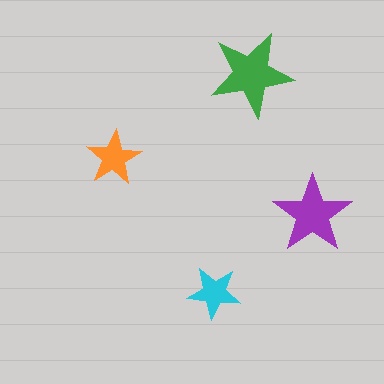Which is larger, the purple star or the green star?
The green one.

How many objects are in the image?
There are 4 objects in the image.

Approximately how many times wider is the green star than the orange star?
About 1.5 times wider.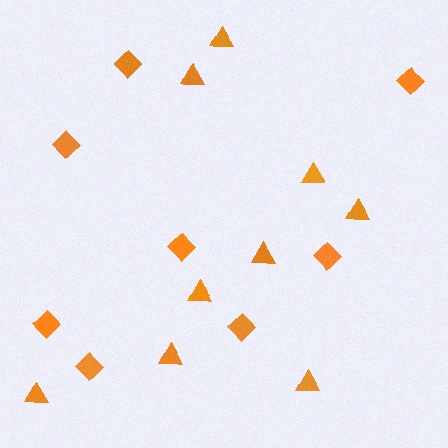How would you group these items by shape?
There are 2 groups: one group of triangles (9) and one group of diamonds (8).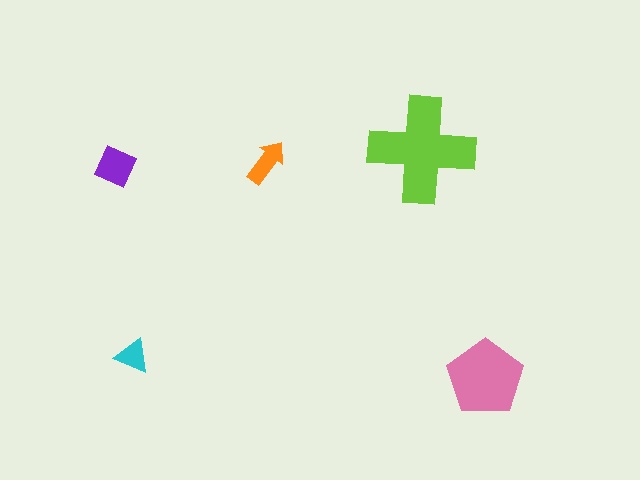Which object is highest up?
The lime cross is topmost.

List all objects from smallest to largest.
The cyan triangle, the orange arrow, the purple square, the pink pentagon, the lime cross.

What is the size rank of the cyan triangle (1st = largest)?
5th.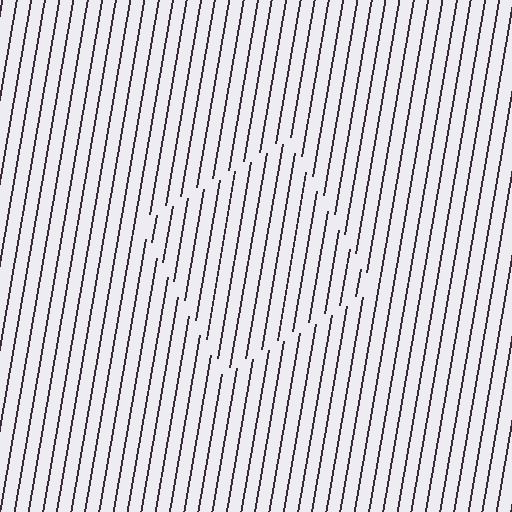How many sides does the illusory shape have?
4 sides — the line-ends trace a square.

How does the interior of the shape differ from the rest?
The interior of the shape contains the same grating, shifted by half a period — the contour is defined by the phase discontinuity where line-ends from the inner and outer gratings abut.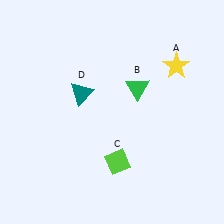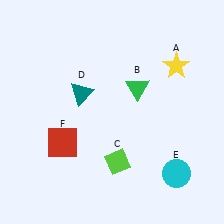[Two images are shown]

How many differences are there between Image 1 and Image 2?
There are 2 differences between the two images.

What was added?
A cyan circle (E), a red square (F) were added in Image 2.